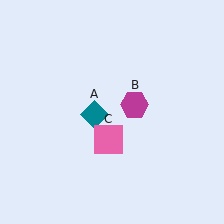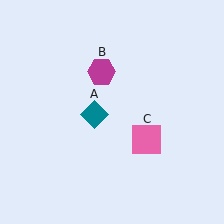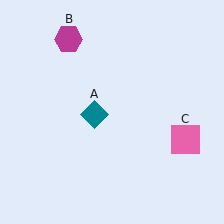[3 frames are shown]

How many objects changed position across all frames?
2 objects changed position: magenta hexagon (object B), pink square (object C).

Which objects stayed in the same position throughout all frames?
Teal diamond (object A) remained stationary.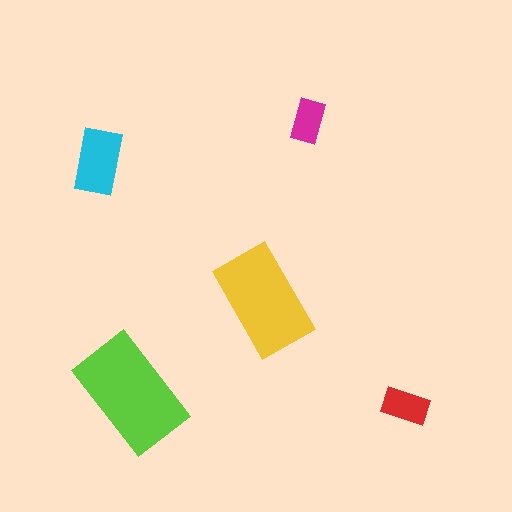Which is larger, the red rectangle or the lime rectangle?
The lime one.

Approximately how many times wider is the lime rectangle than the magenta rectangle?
About 2.5 times wider.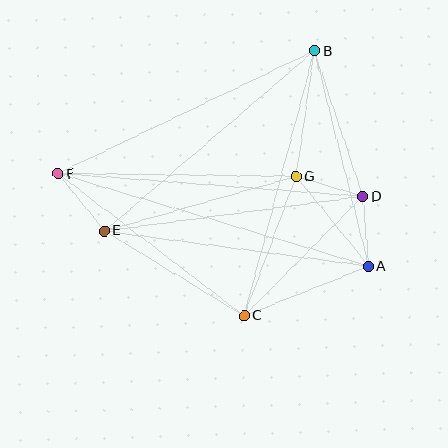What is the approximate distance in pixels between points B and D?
The distance between B and D is approximately 153 pixels.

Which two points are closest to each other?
Points A and D are closest to each other.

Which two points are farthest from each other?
Points A and F are farthest from each other.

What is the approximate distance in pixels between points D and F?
The distance between D and F is approximately 306 pixels.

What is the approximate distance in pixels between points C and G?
The distance between C and G is approximately 149 pixels.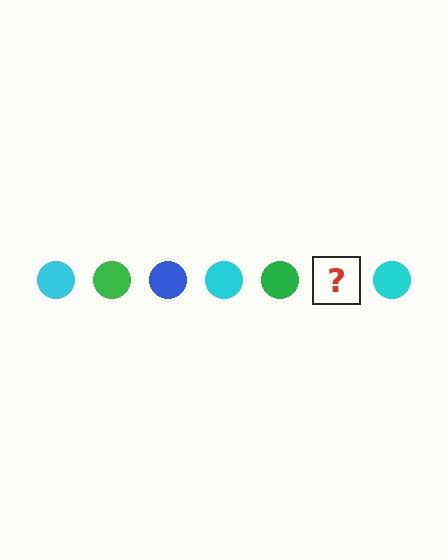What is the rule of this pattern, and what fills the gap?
The rule is that the pattern cycles through cyan, green, blue circles. The gap should be filled with a blue circle.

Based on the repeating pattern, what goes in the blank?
The blank should be a blue circle.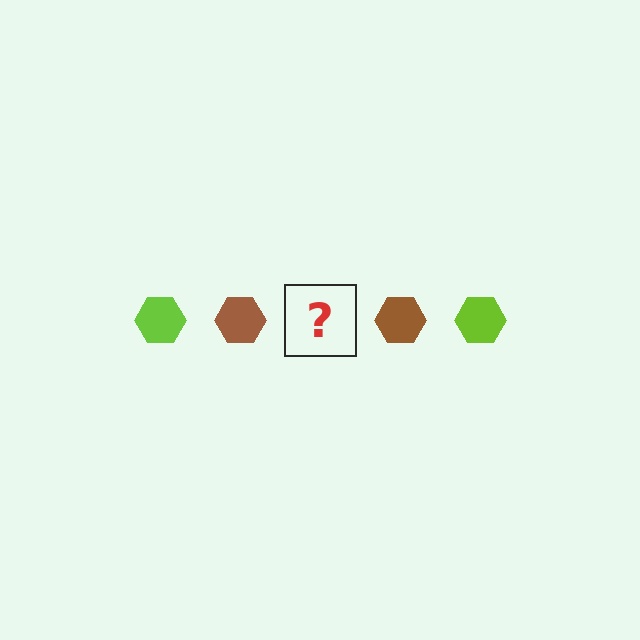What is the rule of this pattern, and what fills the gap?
The rule is that the pattern cycles through lime, brown hexagons. The gap should be filled with a lime hexagon.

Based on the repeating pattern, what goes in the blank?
The blank should be a lime hexagon.